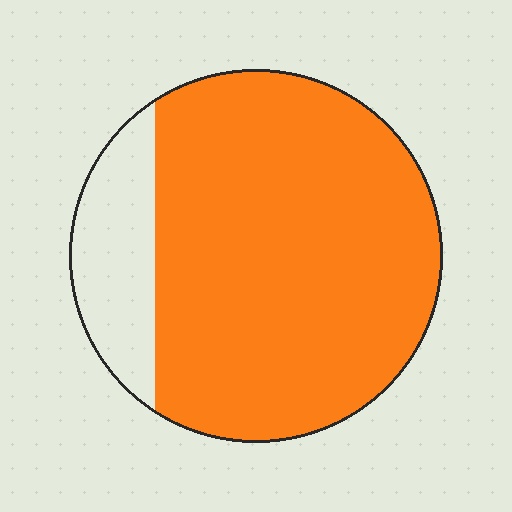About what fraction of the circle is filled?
About five sixths (5/6).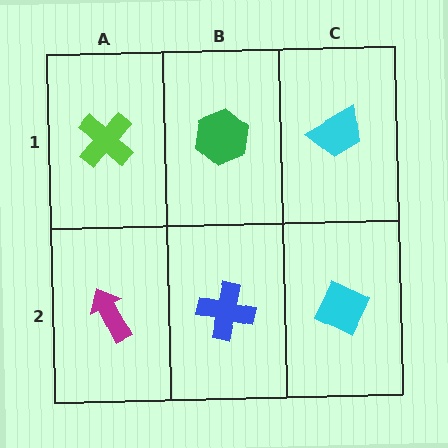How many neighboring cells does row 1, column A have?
2.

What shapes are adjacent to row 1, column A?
A magenta arrow (row 2, column A), a green hexagon (row 1, column B).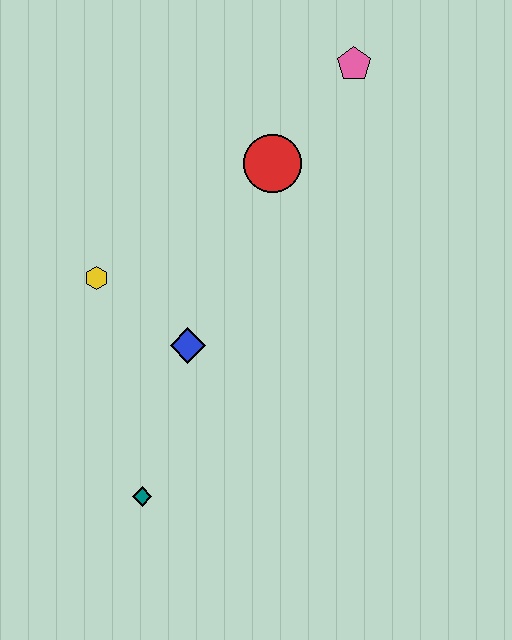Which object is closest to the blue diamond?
The yellow hexagon is closest to the blue diamond.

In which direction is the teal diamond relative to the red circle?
The teal diamond is below the red circle.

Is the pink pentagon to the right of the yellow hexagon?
Yes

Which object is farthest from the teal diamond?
The pink pentagon is farthest from the teal diamond.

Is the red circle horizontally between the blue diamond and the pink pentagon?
Yes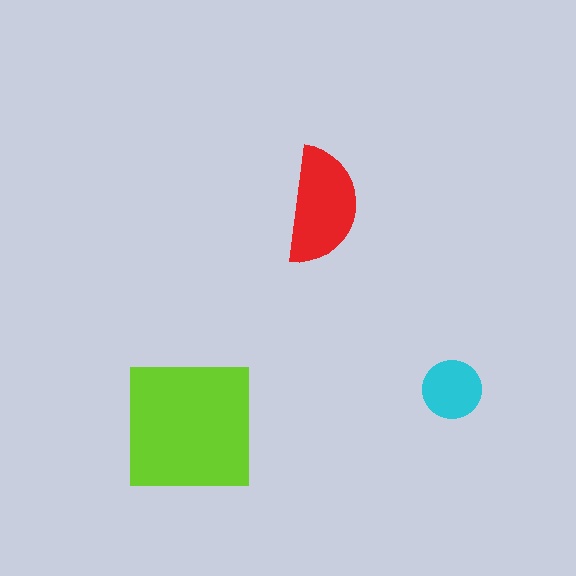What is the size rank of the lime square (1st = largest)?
1st.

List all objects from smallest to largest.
The cyan circle, the red semicircle, the lime square.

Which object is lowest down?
The lime square is bottommost.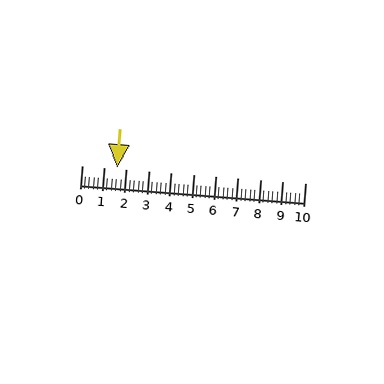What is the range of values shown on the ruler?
The ruler shows values from 0 to 10.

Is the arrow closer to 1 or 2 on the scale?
The arrow is closer to 2.